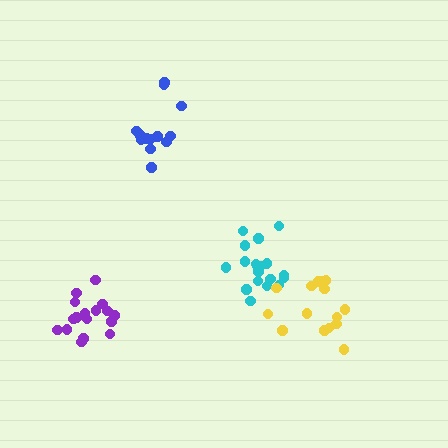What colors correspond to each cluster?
The clusters are colored: cyan, blue, yellow, purple.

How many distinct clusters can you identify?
There are 4 distinct clusters.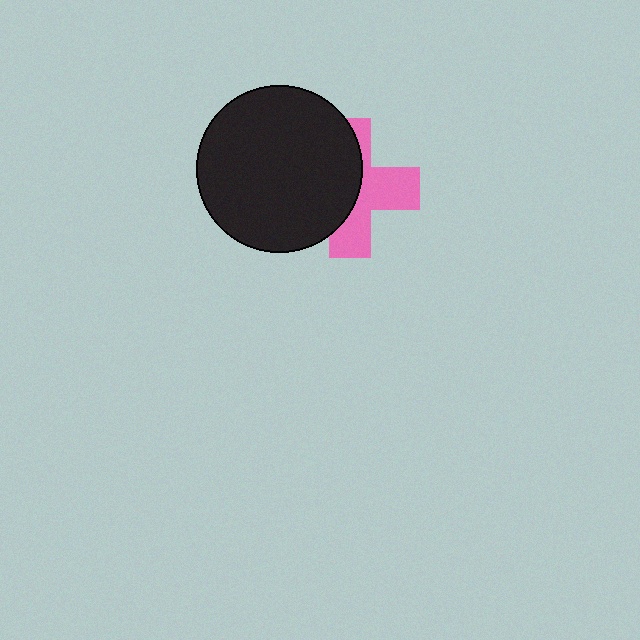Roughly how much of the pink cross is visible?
About half of it is visible (roughly 49%).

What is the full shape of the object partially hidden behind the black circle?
The partially hidden object is a pink cross.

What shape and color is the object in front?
The object in front is a black circle.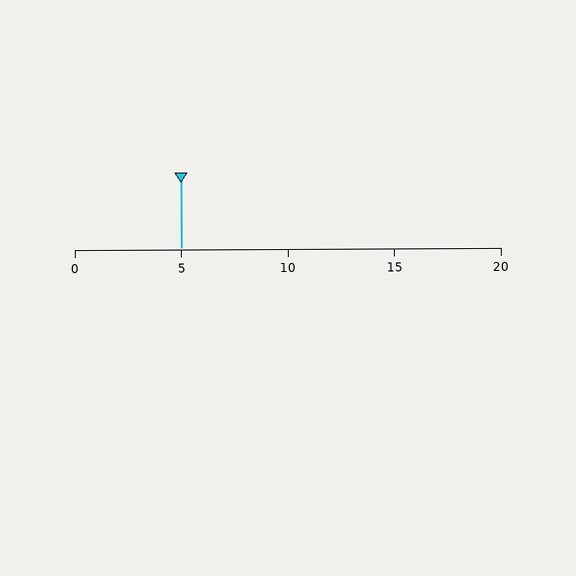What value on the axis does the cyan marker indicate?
The marker indicates approximately 5.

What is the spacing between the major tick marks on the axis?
The major ticks are spaced 5 apart.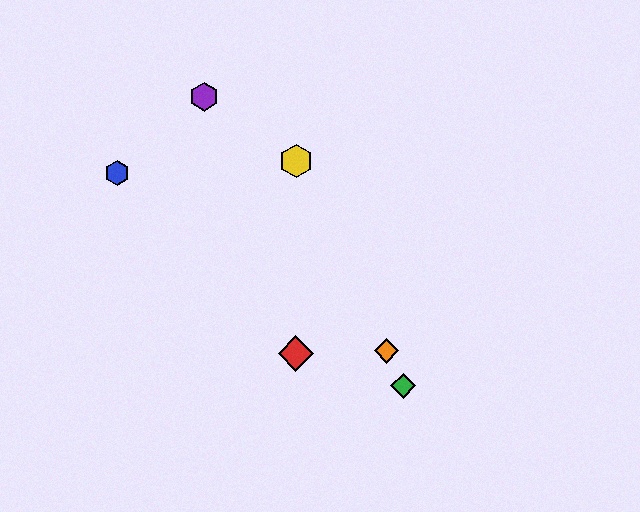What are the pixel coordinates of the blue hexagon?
The blue hexagon is at (117, 173).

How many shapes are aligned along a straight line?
3 shapes (the green diamond, the yellow hexagon, the orange diamond) are aligned along a straight line.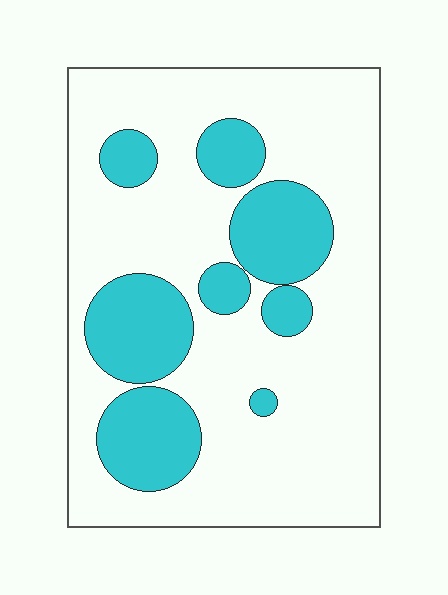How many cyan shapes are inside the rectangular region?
8.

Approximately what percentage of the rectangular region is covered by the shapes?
Approximately 25%.